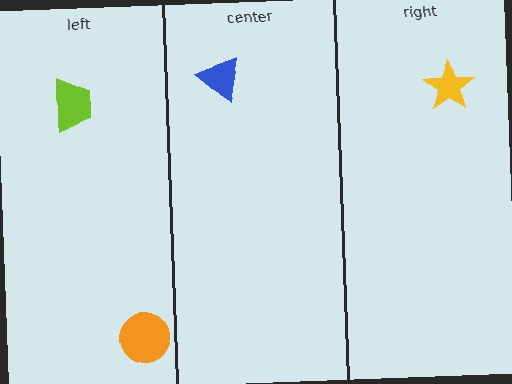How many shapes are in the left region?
2.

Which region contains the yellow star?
The right region.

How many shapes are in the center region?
1.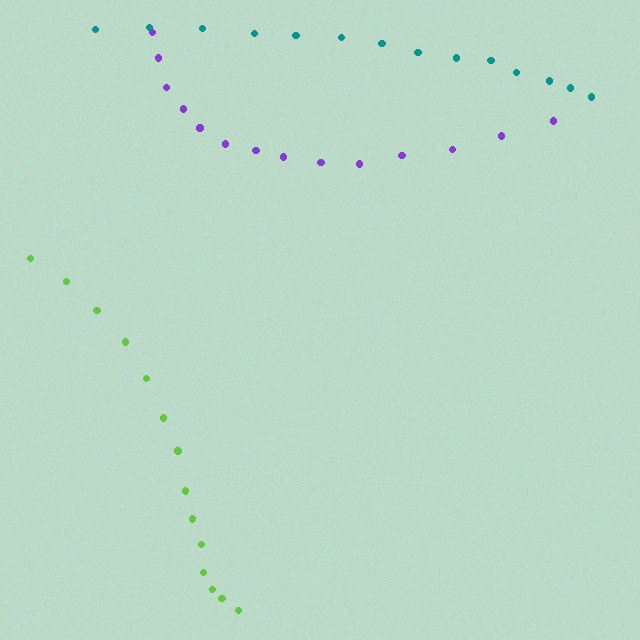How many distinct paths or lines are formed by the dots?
There are 3 distinct paths.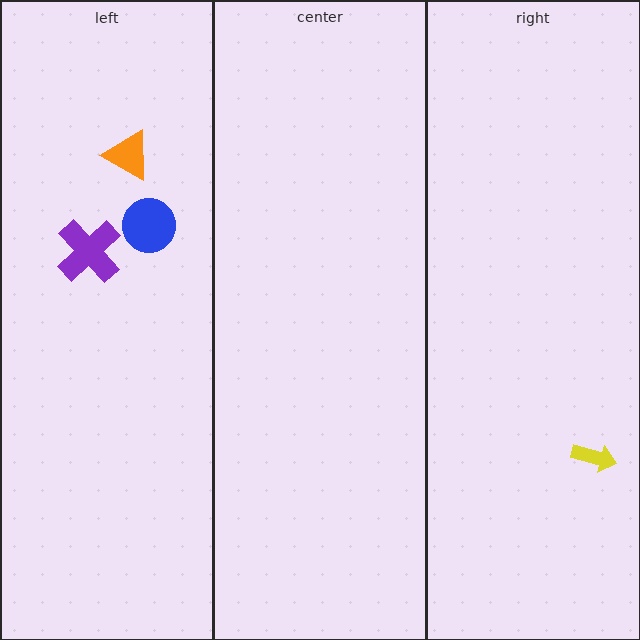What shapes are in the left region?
The purple cross, the blue circle, the orange triangle.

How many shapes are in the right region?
1.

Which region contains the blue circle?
The left region.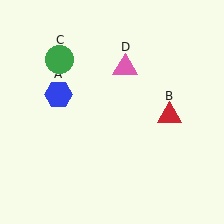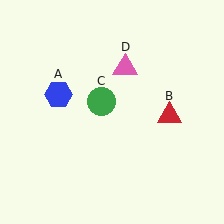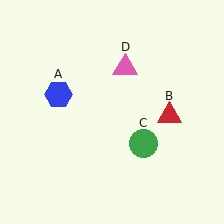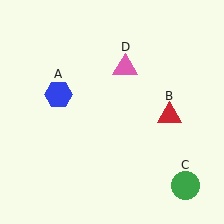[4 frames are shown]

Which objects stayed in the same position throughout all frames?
Blue hexagon (object A) and red triangle (object B) and pink triangle (object D) remained stationary.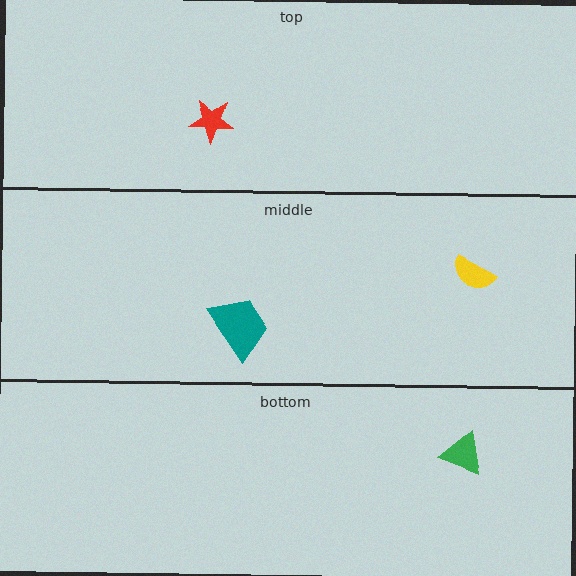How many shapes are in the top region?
1.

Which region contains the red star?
The top region.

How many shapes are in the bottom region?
1.